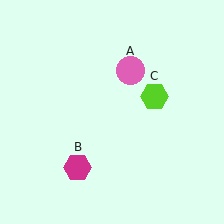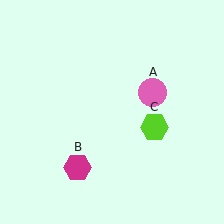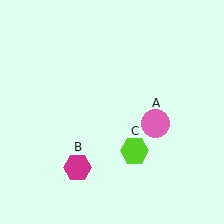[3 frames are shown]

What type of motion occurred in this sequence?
The pink circle (object A), lime hexagon (object C) rotated clockwise around the center of the scene.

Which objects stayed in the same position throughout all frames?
Magenta hexagon (object B) remained stationary.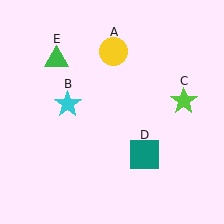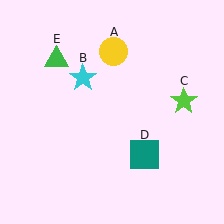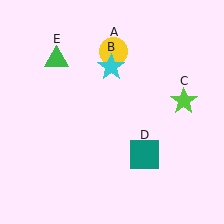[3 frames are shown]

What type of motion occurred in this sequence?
The cyan star (object B) rotated clockwise around the center of the scene.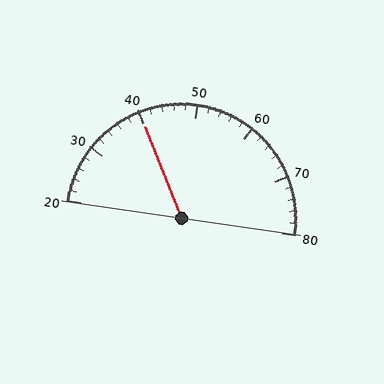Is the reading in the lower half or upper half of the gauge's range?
The reading is in the lower half of the range (20 to 80).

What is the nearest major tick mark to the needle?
The nearest major tick mark is 40.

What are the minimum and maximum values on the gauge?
The gauge ranges from 20 to 80.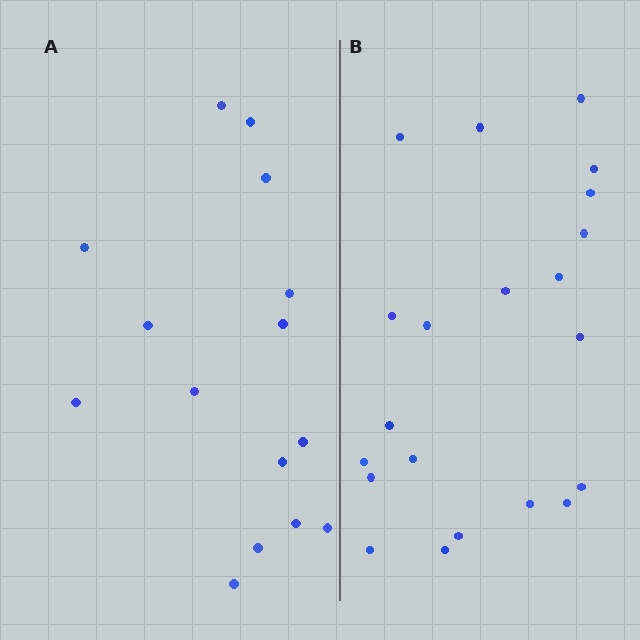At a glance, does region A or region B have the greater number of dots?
Region B (the right region) has more dots.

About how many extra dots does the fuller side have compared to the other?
Region B has about 6 more dots than region A.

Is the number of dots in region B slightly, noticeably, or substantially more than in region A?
Region B has noticeably more, but not dramatically so. The ratio is roughly 1.4 to 1.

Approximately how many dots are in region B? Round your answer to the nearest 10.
About 20 dots. (The exact count is 21, which rounds to 20.)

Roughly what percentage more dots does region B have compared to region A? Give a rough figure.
About 40% more.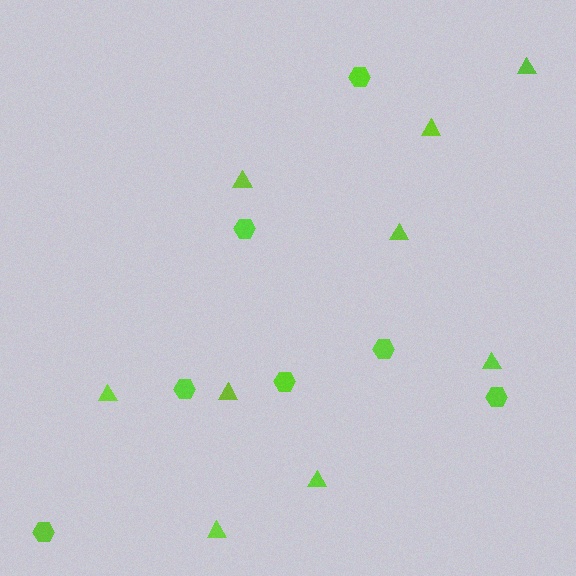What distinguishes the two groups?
There are 2 groups: one group of triangles (9) and one group of hexagons (7).